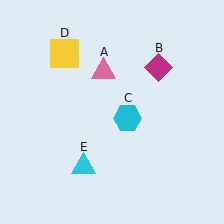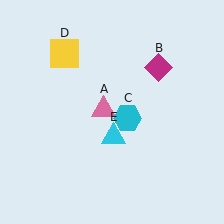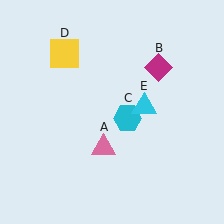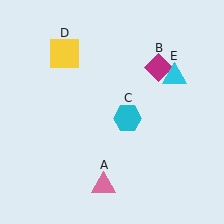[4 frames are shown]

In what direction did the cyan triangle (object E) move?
The cyan triangle (object E) moved up and to the right.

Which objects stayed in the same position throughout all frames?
Magenta diamond (object B) and cyan hexagon (object C) and yellow square (object D) remained stationary.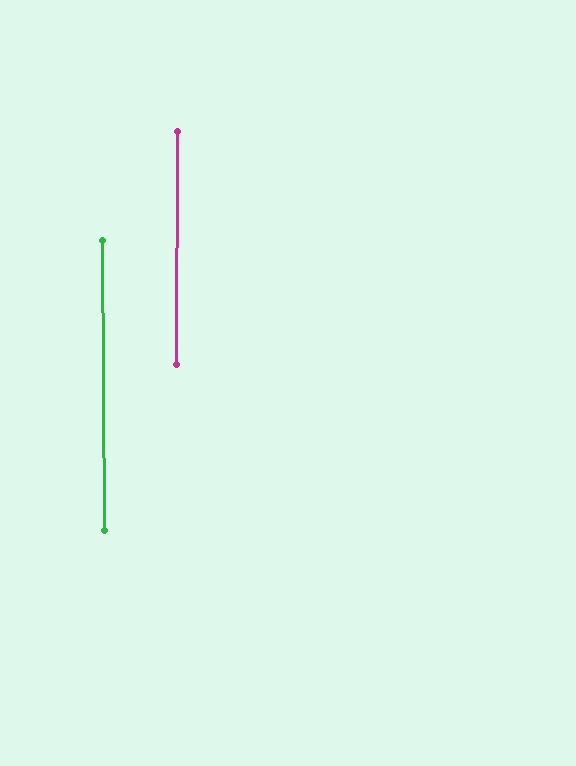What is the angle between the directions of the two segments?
Approximately 1 degree.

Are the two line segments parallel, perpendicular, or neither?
Parallel — their directions differ by only 0.5°.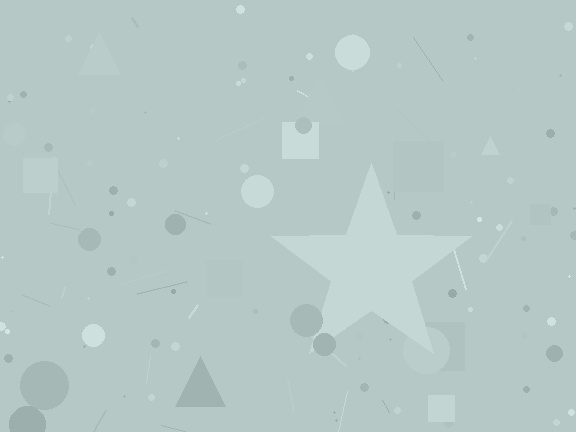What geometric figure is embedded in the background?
A star is embedded in the background.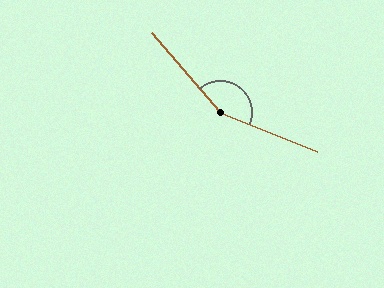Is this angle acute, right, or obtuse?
It is obtuse.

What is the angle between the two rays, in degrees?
Approximately 152 degrees.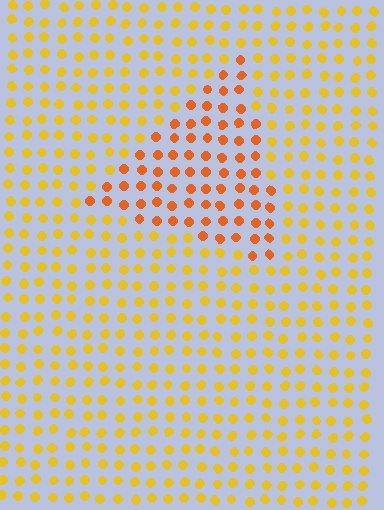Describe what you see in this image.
The image is filled with small yellow elements in a uniform arrangement. A triangle-shaped region is visible where the elements are tinted to a slightly different hue, forming a subtle color boundary.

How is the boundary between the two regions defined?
The boundary is defined purely by a slight shift in hue (about 29 degrees). Spacing, size, and orientation are identical on both sides.